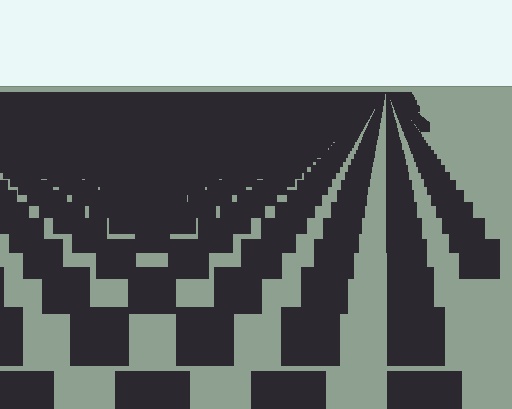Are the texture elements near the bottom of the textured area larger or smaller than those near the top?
Larger. Near the bottom, elements are closer to the viewer and appear at a bigger on-screen size.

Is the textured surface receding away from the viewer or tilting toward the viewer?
The surface is receding away from the viewer. Texture elements get smaller and denser toward the top.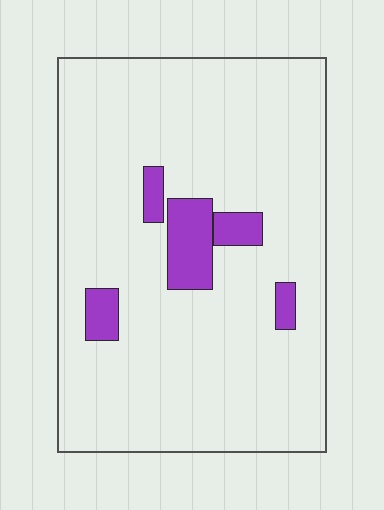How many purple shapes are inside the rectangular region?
5.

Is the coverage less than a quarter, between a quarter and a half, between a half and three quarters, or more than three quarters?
Less than a quarter.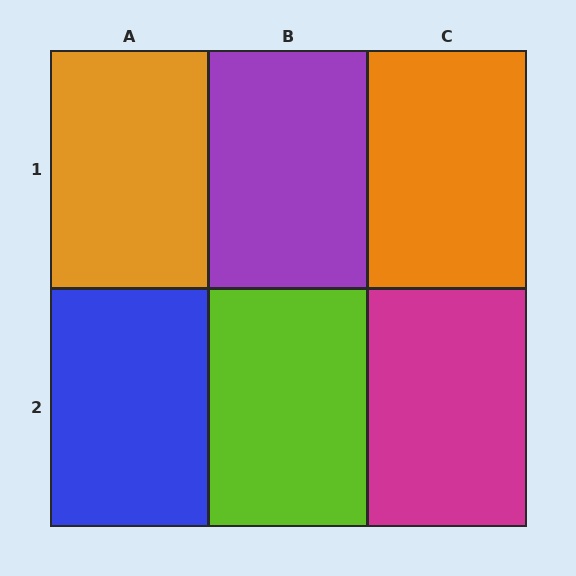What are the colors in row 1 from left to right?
Orange, purple, orange.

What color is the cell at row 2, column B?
Lime.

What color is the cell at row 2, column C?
Magenta.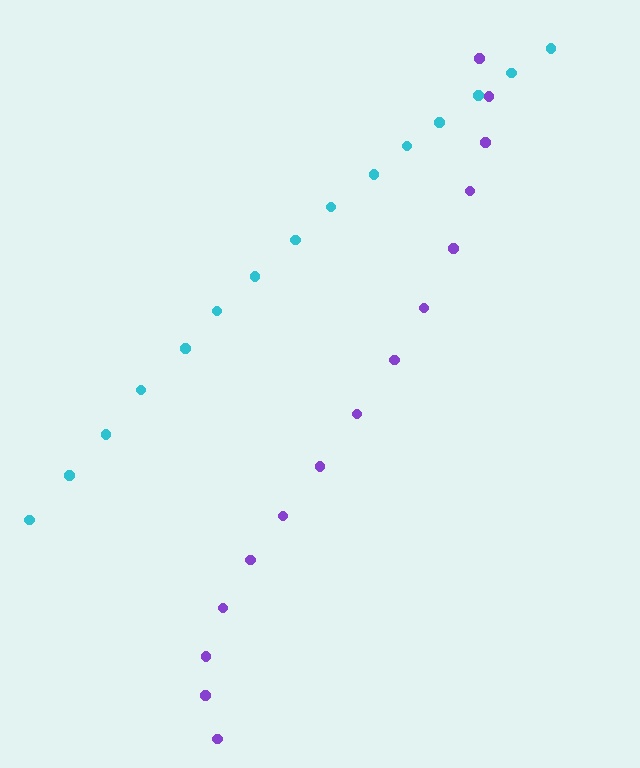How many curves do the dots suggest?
There are 2 distinct paths.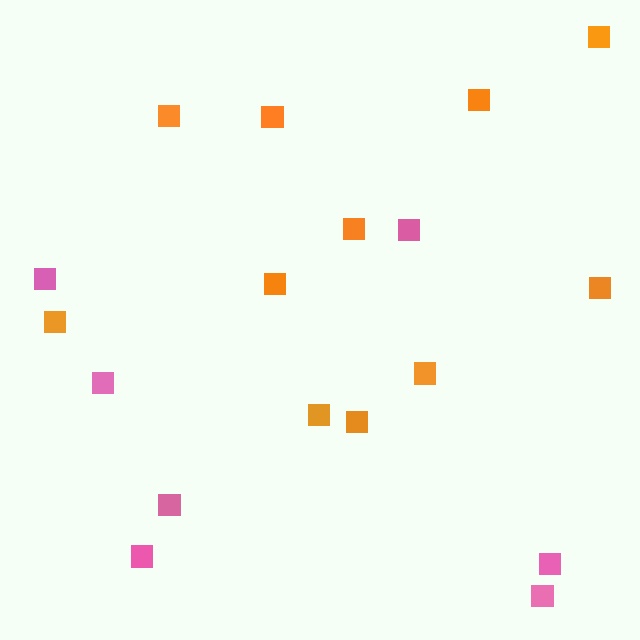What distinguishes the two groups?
There are 2 groups: one group of orange squares (11) and one group of pink squares (7).